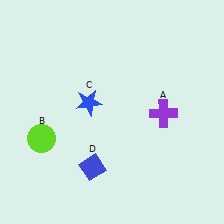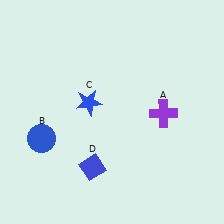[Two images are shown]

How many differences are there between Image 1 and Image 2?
There is 1 difference between the two images.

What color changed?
The circle (B) changed from lime in Image 1 to blue in Image 2.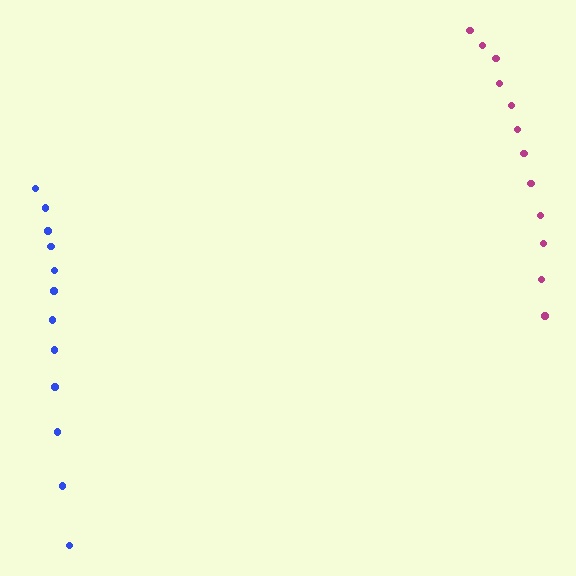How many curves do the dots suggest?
There are 2 distinct paths.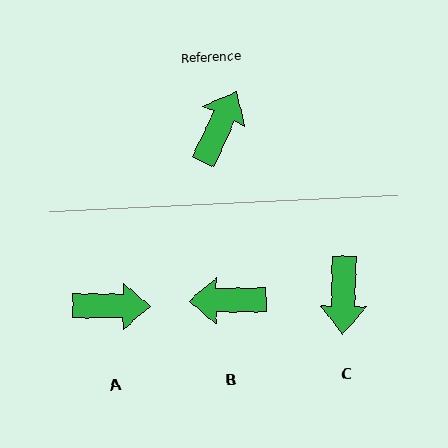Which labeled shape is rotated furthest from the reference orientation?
C, about 156 degrees away.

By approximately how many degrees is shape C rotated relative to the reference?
Approximately 156 degrees clockwise.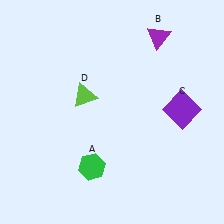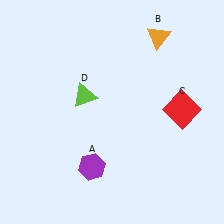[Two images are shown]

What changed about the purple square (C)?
In Image 1, C is purple. In Image 2, it changed to red.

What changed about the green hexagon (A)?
In Image 1, A is green. In Image 2, it changed to purple.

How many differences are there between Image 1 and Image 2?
There are 3 differences between the two images.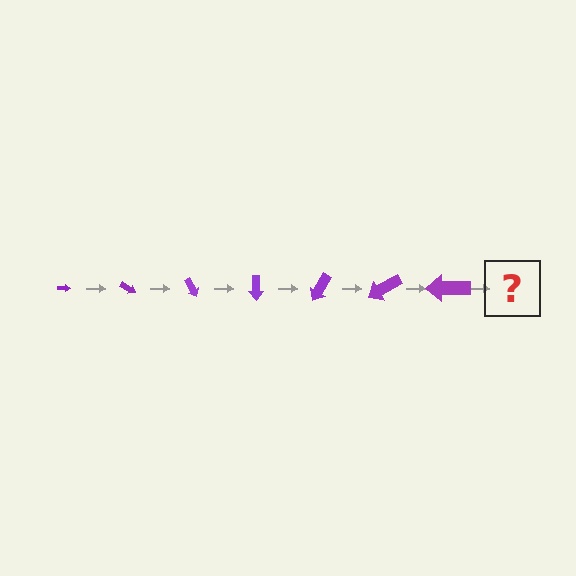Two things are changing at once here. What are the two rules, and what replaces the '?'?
The two rules are that the arrow grows larger each step and it rotates 30 degrees each step. The '?' should be an arrow, larger than the previous one and rotated 210 degrees from the start.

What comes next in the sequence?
The next element should be an arrow, larger than the previous one and rotated 210 degrees from the start.